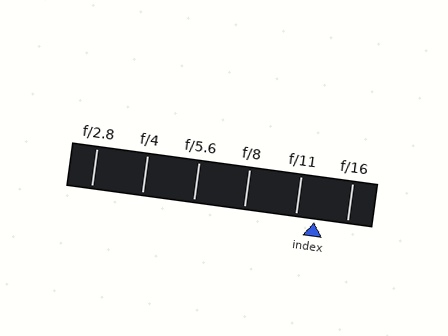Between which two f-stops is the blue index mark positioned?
The index mark is between f/11 and f/16.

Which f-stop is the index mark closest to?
The index mark is closest to f/11.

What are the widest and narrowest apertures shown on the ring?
The widest aperture shown is f/2.8 and the narrowest is f/16.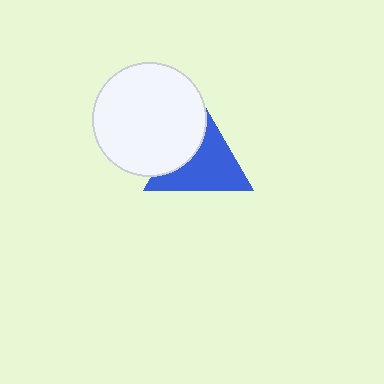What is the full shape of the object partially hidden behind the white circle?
The partially hidden object is a blue triangle.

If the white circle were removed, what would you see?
You would see the complete blue triangle.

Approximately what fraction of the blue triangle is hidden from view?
Roughly 35% of the blue triangle is hidden behind the white circle.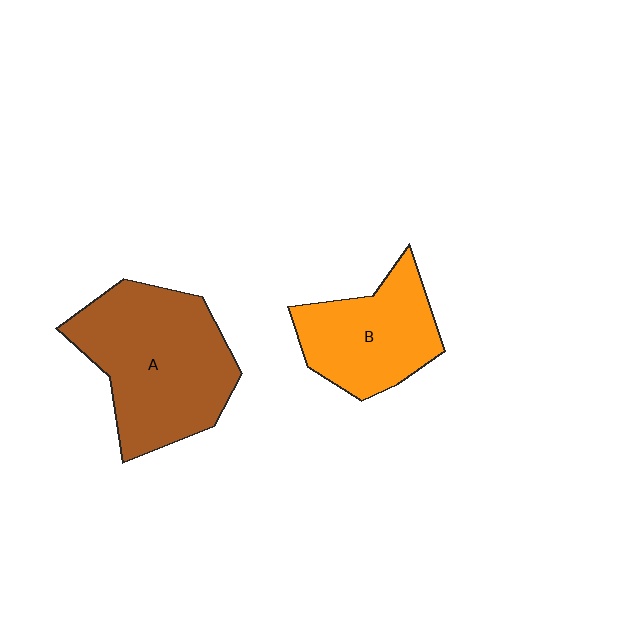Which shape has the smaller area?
Shape B (orange).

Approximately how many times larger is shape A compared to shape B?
Approximately 1.5 times.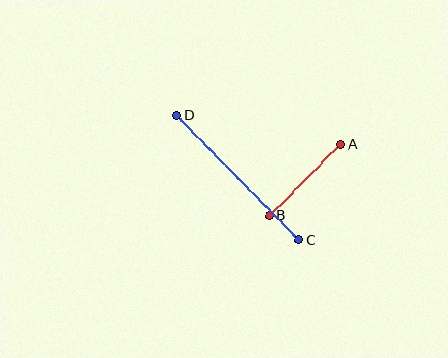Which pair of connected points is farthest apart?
Points C and D are farthest apart.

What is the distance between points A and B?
The distance is approximately 100 pixels.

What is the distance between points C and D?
The distance is approximately 175 pixels.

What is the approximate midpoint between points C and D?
The midpoint is at approximately (238, 178) pixels.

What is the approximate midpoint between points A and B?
The midpoint is at approximately (305, 180) pixels.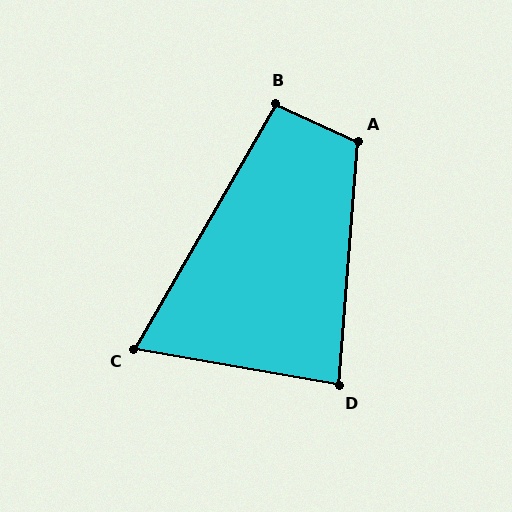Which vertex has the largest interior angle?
A, at approximately 110 degrees.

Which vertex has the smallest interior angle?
C, at approximately 70 degrees.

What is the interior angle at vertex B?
Approximately 95 degrees (obtuse).